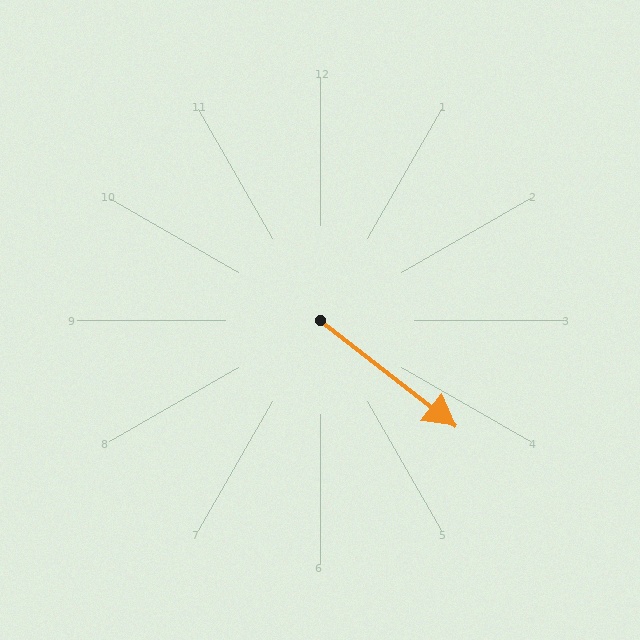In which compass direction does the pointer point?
Southeast.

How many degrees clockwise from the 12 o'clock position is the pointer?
Approximately 128 degrees.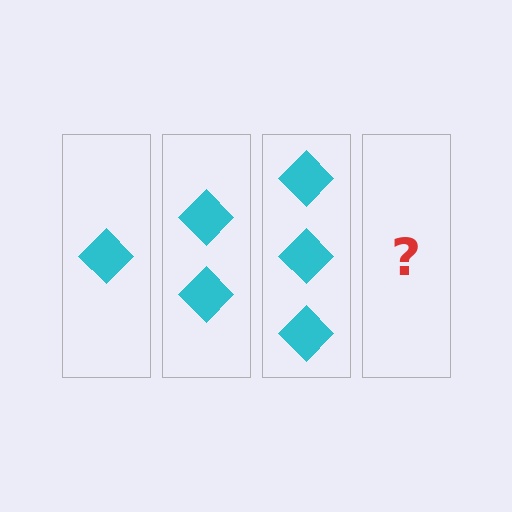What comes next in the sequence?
The next element should be 4 diamonds.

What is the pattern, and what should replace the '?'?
The pattern is that each step adds one more diamond. The '?' should be 4 diamonds.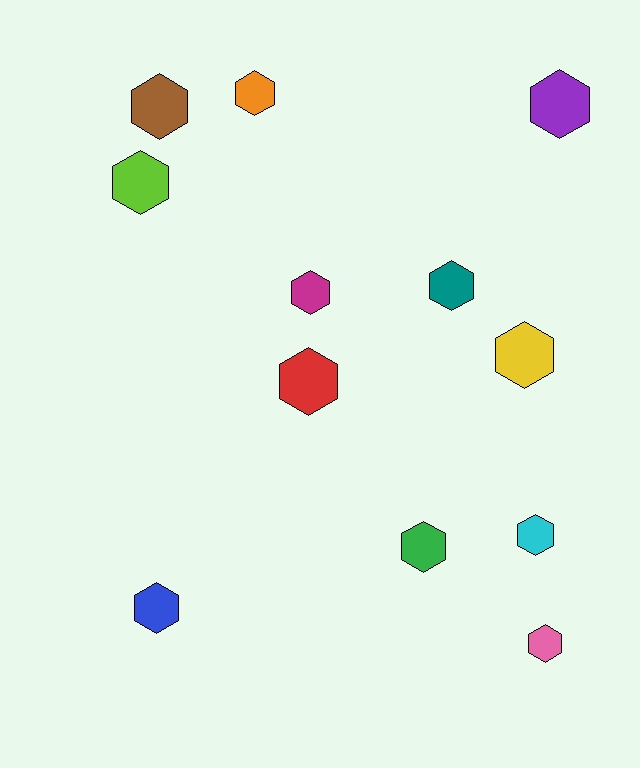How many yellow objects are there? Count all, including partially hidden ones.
There is 1 yellow object.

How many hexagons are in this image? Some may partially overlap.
There are 12 hexagons.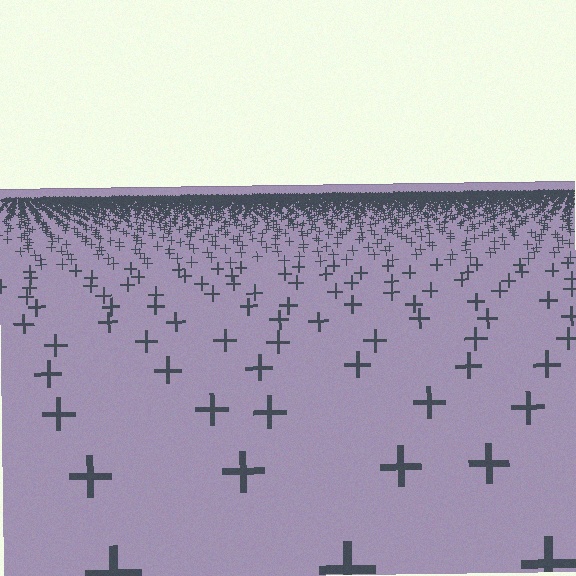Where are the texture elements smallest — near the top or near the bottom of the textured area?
Near the top.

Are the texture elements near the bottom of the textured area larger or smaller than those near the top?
Larger. Near the bottom, elements are closer to the viewer and appear at a bigger on-screen size.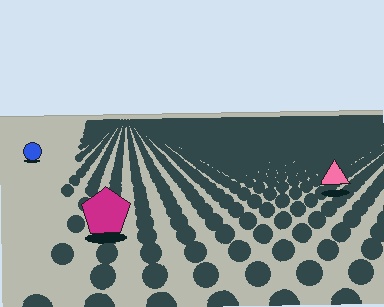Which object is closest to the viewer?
The magenta pentagon is closest. The texture marks near it are larger and more spread out.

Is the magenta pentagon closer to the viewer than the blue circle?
Yes. The magenta pentagon is closer — you can tell from the texture gradient: the ground texture is coarser near it.